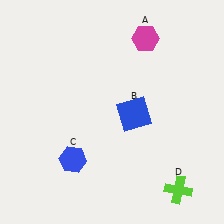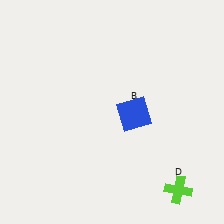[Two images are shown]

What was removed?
The magenta hexagon (A), the blue hexagon (C) were removed in Image 2.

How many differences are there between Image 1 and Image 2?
There are 2 differences between the two images.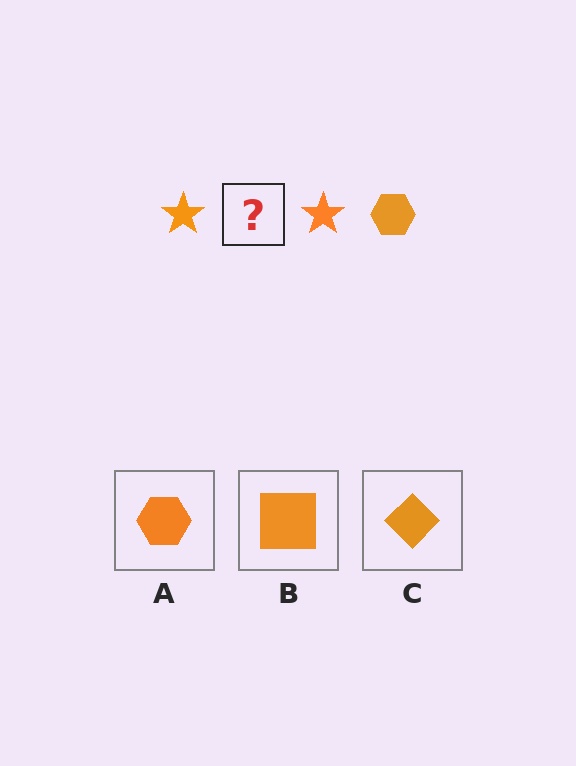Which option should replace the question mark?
Option A.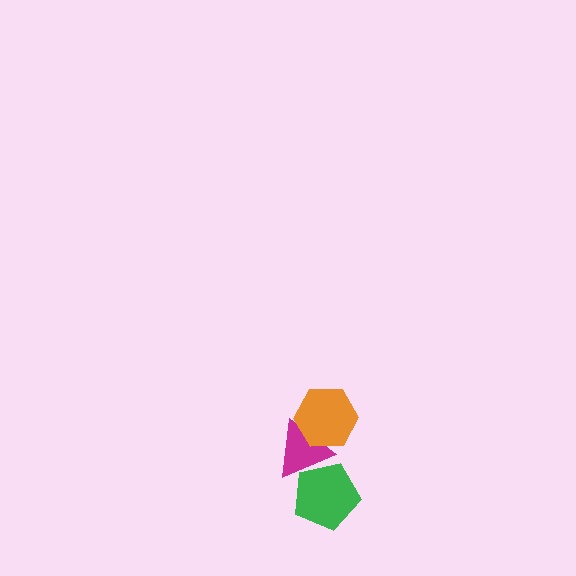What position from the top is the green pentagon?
The green pentagon is 3rd from the top.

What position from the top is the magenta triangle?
The magenta triangle is 2nd from the top.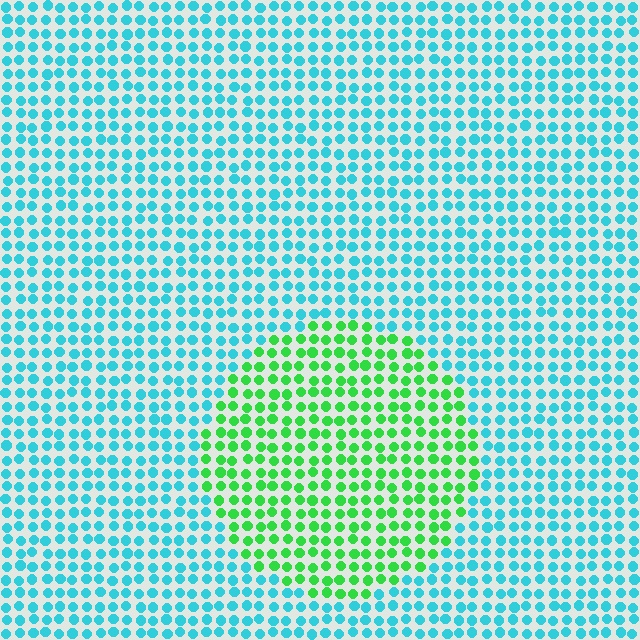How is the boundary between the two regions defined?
The boundary is defined purely by a slight shift in hue (about 59 degrees). Spacing, size, and orientation are identical on both sides.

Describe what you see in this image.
The image is filled with small cyan elements in a uniform arrangement. A circle-shaped region is visible where the elements are tinted to a slightly different hue, forming a subtle color boundary.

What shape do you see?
I see a circle.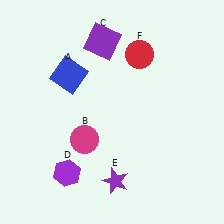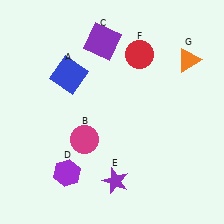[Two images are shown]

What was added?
An orange triangle (G) was added in Image 2.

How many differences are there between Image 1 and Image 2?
There is 1 difference between the two images.